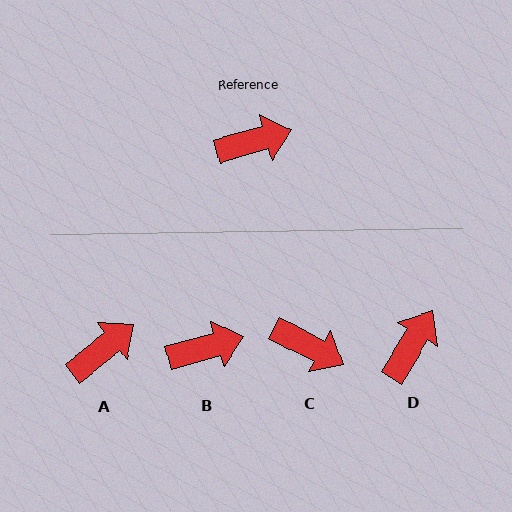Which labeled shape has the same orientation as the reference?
B.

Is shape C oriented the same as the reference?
No, it is off by about 44 degrees.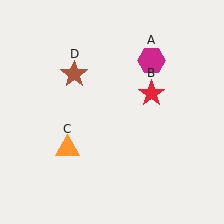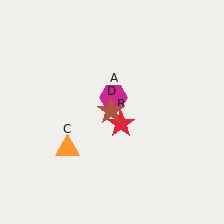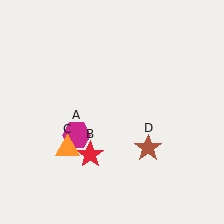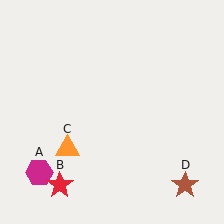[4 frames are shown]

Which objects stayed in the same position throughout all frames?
Orange triangle (object C) remained stationary.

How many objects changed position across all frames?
3 objects changed position: magenta hexagon (object A), red star (object B), brown star (object D).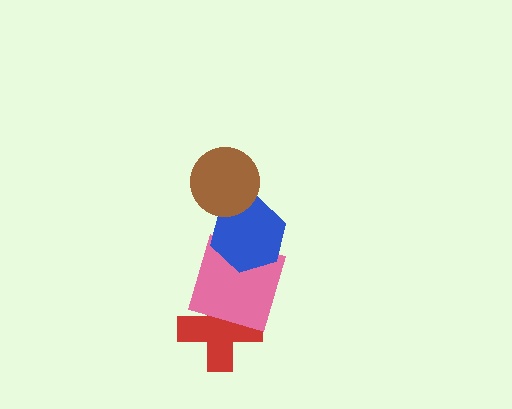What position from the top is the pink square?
The pink square is 3rd from the top.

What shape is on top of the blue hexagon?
The brown circle is on top of the blue hexagon.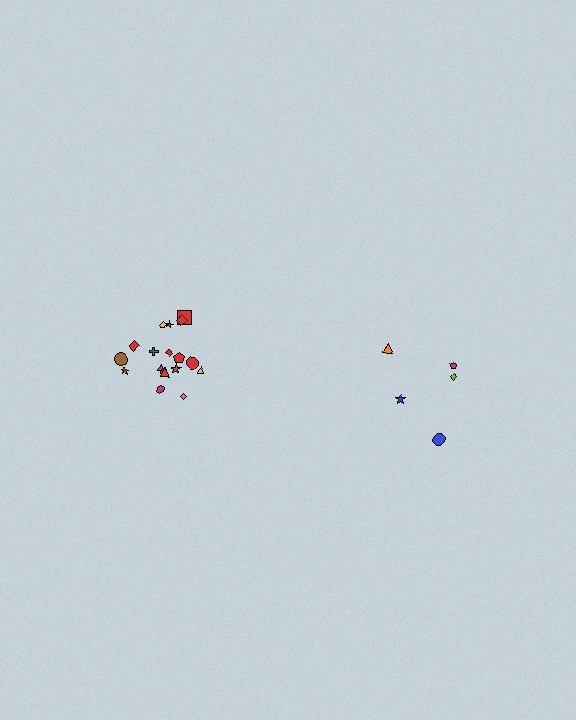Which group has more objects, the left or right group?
The left group.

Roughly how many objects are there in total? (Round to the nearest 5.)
Roughly 25 objects in total.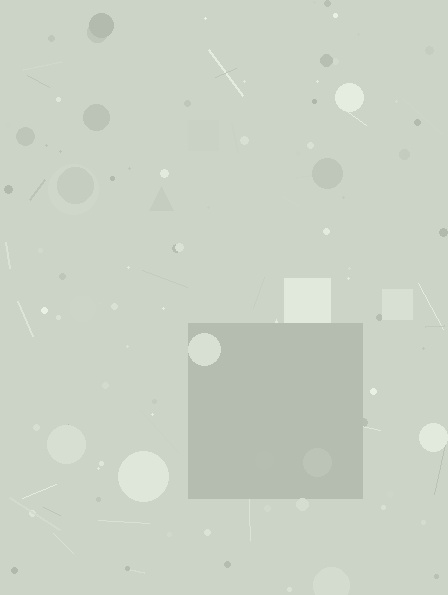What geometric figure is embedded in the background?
A square is embedded in the background.